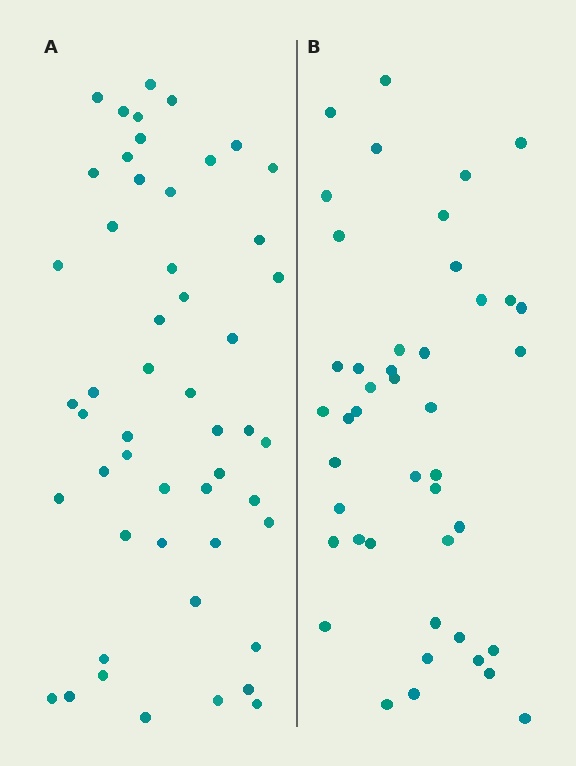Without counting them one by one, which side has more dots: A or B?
Region A (the left region) has more dots.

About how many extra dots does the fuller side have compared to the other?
Region A has roughly 8 or so more dots than region B.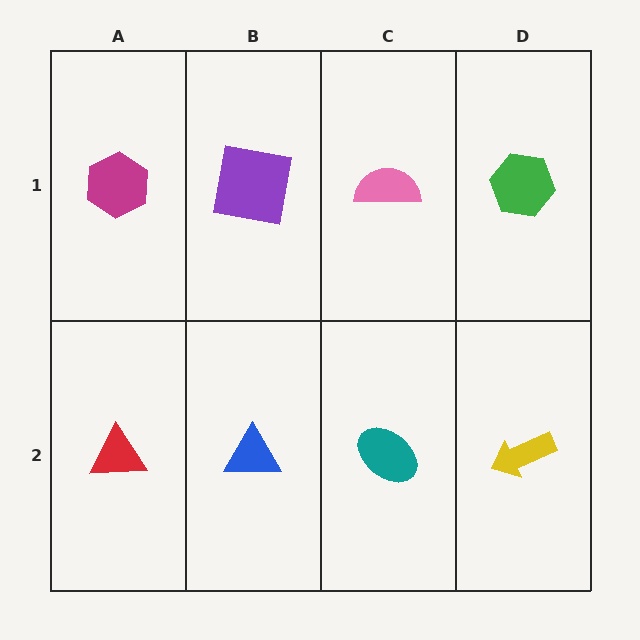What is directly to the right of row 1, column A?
A purple square.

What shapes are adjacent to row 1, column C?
A teal ellipse (row 2, column C), a purple square (row 1, column B), a green hexagon (row 1, column D).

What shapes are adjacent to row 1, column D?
A yellow arrow (row 2, column D), a pink semicircle (row 1, column C).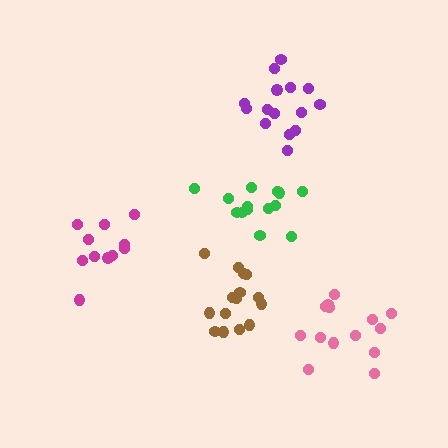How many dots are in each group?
Group 1: 14 dots, Group 2: 14 dots, Group 3: 15 dots, Group 4: 15 dots, Group 5: 11 dots (69 total).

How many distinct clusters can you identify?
There are 5 distinct clusters.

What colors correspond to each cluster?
The clusters are colored: pink, green, purple, brown, magenta.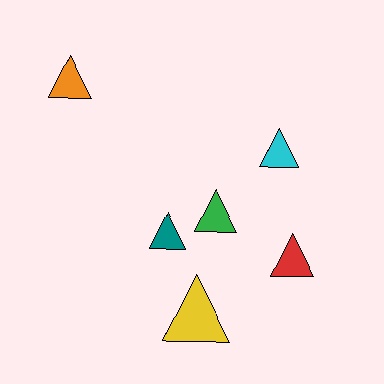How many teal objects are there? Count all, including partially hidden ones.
There is 1 teal object.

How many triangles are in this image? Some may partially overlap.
There are 6 triangles.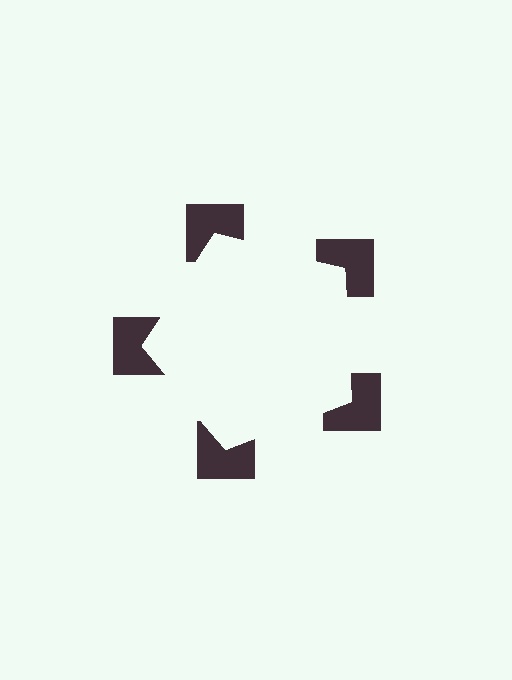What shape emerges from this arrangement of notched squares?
An illusory pentagon — its edges are inferred from the aligned wedge cuts in the notched squares, not physically drawn.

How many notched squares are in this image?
There are 5 — one at each vertex of the illusory pentagon.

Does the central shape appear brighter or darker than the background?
It typically appears slightly brighter than the background, even though no actual brightness change is drawn.